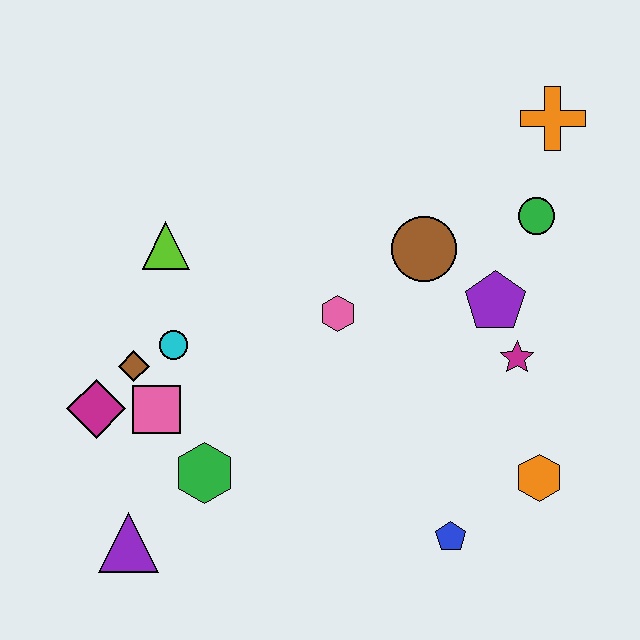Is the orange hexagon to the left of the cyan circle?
No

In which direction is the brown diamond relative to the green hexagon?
The brown diamond is above the green hexagon.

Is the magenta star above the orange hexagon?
Yes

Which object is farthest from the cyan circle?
The orange cross is farthest from the cyan circle.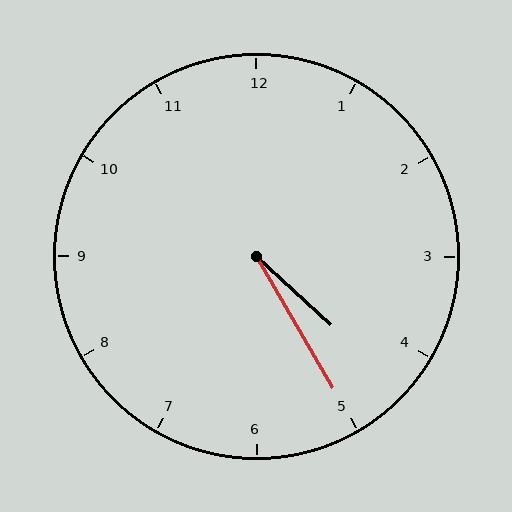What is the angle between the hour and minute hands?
Approximately 18 degrees.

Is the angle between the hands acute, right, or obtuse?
It is acute.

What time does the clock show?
4:25.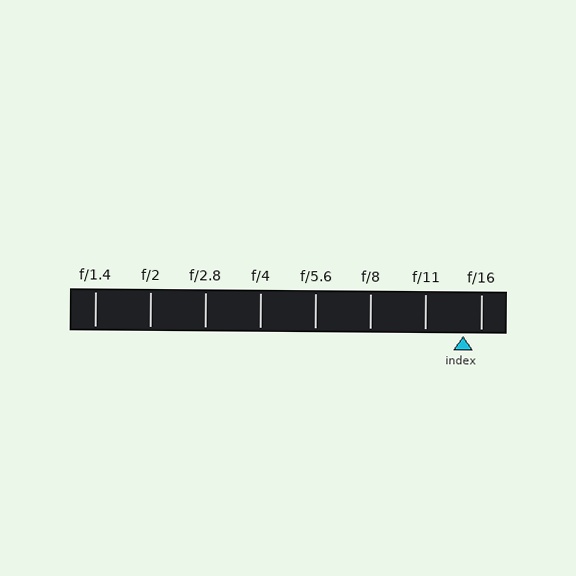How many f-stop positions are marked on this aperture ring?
There are 8 f-stop positions marked.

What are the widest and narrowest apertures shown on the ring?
The widest aperture shown is f/1.4 and the narrowest is f/16.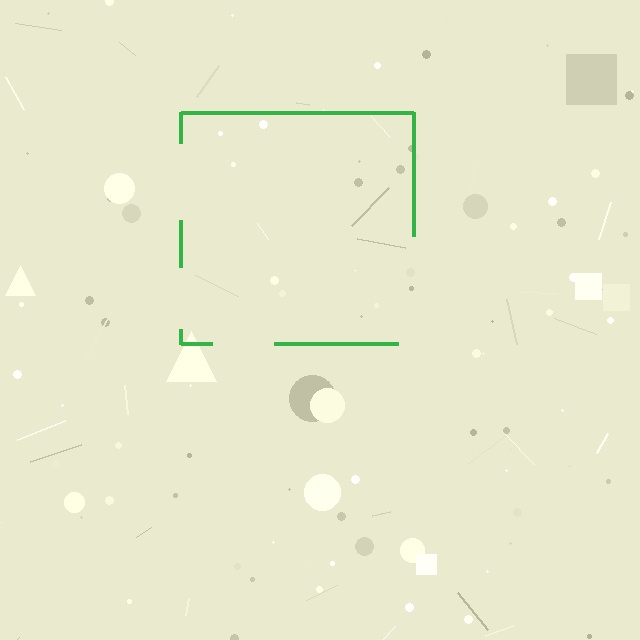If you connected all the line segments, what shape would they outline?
They would outline a square.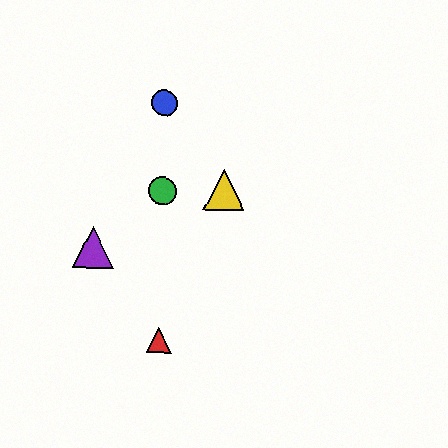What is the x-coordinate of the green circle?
The green circle is at x≈163.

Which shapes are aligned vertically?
The red triangle, the blue circle, the green circle are aligned vertically.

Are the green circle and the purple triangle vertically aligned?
No, the green circle is at x≈163 and the purple triangle is at x≈93.